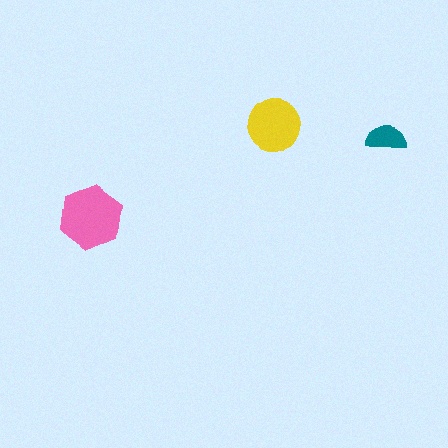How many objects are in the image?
There are 3 objects in the image.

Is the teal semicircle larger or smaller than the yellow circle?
Smaller.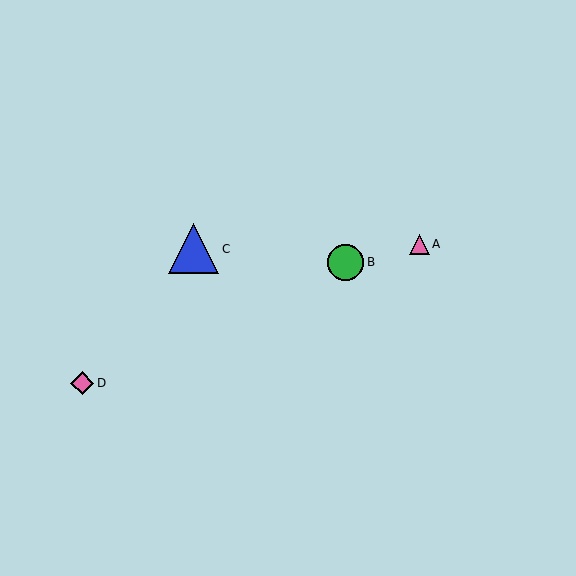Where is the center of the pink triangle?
The center of the pink triangle is at (419, 244).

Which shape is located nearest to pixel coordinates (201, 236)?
The blue triangle (labeled C) at (194, 249) is nearest to that location.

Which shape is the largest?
The blue triangle (labeled C) is the largest.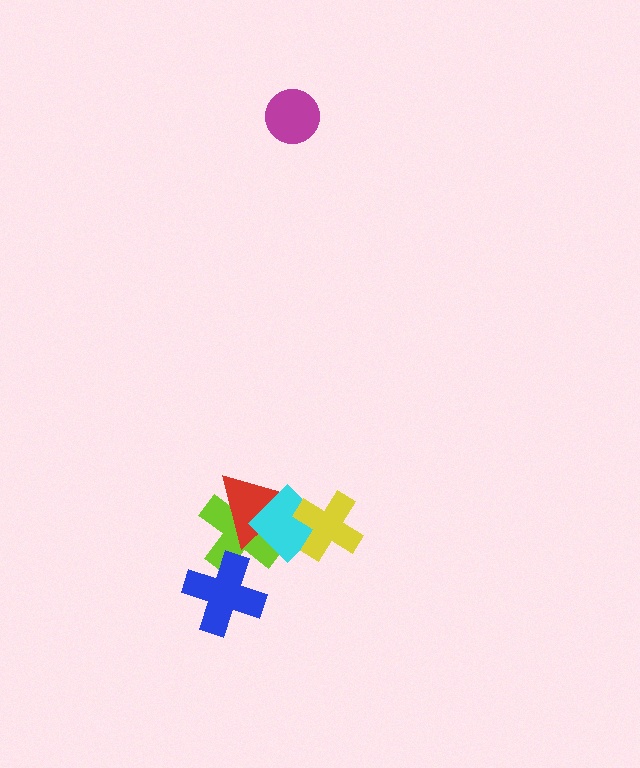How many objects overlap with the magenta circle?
0 objects overlap with the magenta circle.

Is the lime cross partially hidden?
Yes, it is partially covered by another shape.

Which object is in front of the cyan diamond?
The yellow cross is in front of the cyan diamond.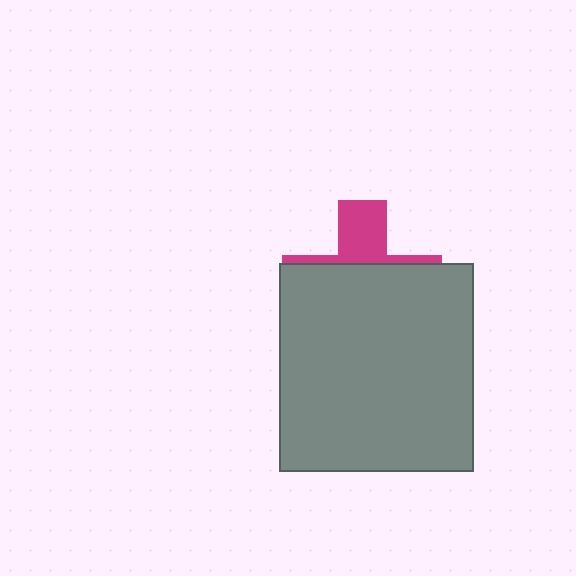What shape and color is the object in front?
The object in front is a gray rectangle.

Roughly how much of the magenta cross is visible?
A small part of it is visible (roughly 31%).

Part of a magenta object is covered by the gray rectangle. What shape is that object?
It is a cross.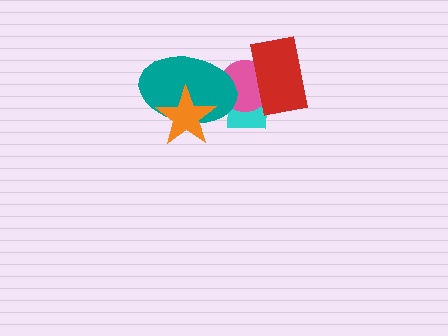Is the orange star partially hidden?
No, no other shape covers it.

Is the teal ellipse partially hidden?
Yes, it is partially covered by another shape.